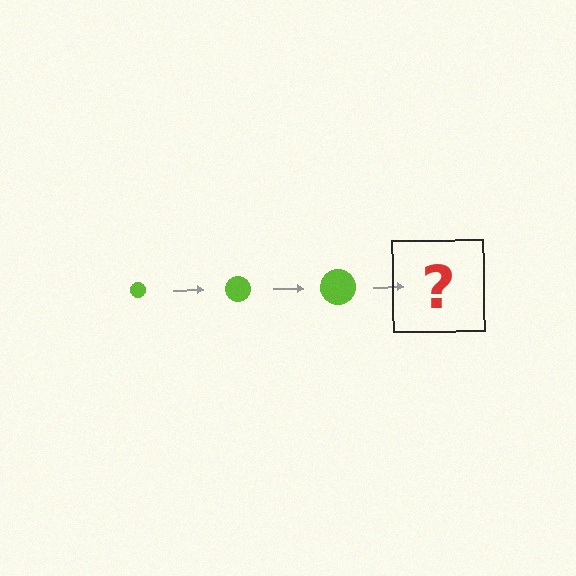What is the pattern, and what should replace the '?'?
The pattern is that the circle gets progressively larger each step. The '?' should be a lime circle, larger than the previous one.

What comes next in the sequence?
The next element should be a lime circle, larger than the previous one.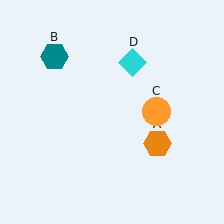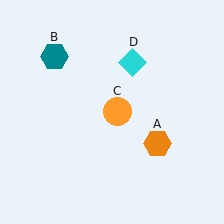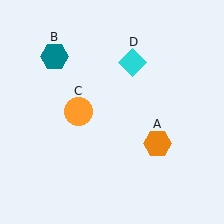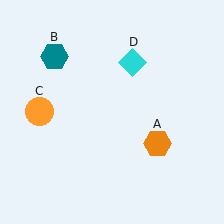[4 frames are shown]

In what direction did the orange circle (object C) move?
The orange circle (object C) moved left.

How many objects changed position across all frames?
1 object changed position: orange circle (object C).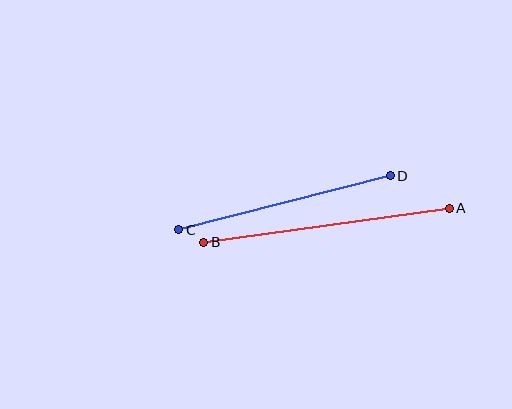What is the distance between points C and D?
The distance is approximately 218 pixels.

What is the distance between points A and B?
The distance is approximately 248 pixels.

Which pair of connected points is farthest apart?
Points A and B are farthest apart.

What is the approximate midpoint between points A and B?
The midpoint is at approximately (326, 225) pixels.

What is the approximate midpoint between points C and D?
The midpoint is at approximately (284, 203) pixels.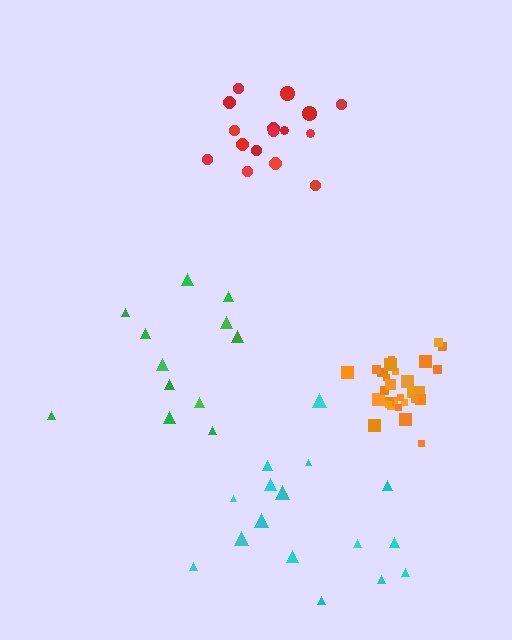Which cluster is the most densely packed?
Orange.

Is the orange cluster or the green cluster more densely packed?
Orange.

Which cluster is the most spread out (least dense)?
Cyan.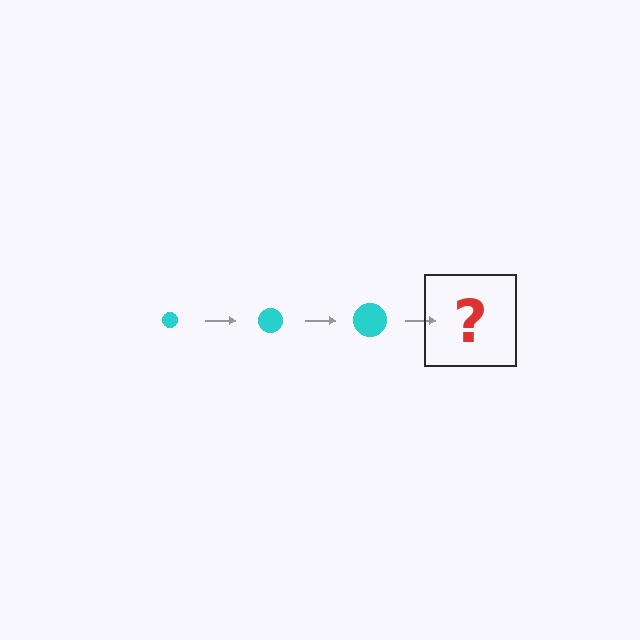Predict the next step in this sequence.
The next step is a cyan circle, larger than the previous one.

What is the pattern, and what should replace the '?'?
The pattern is that the circle gets progressively larger each step. The '?' should be a cyan circle, larger than the previous one.